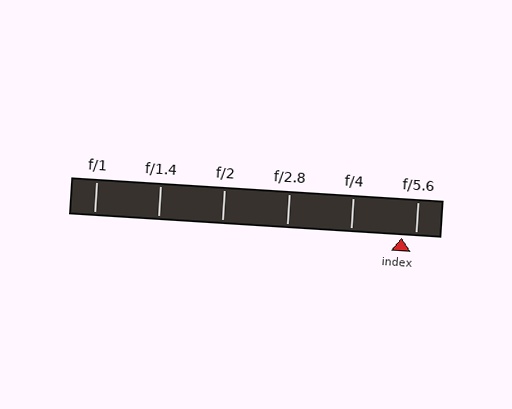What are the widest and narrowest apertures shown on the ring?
The widest aperture shown is f/1 and the narrowest is f/5.6.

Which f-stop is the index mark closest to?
The index mark is closest to f/5.6.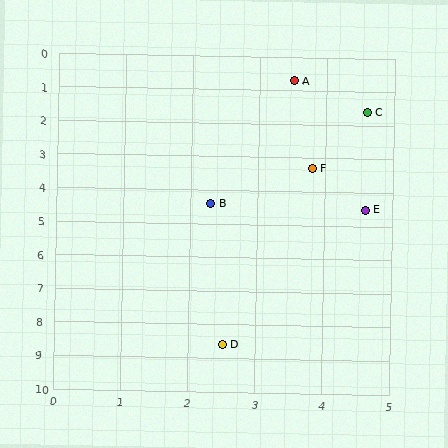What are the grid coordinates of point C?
Point C is at approximately (4.6, 1.6).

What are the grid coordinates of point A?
Point A is at approximately (3.5, 0.7).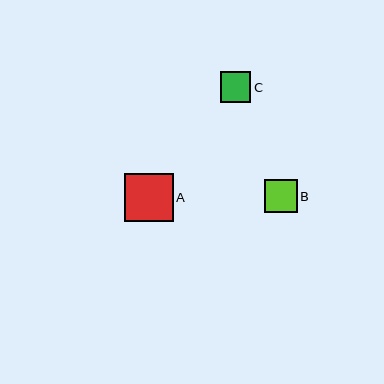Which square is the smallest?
Square C is the smallest with a size of approximately 30 pixels.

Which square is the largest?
Square A is the largest with a size of approximately 48 pixels.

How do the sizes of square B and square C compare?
Square B and square C are approximately the same size.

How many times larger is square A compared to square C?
Square A is approximately 1.6 times the size of square C.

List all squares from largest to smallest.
From largest to smallest: A, B, C.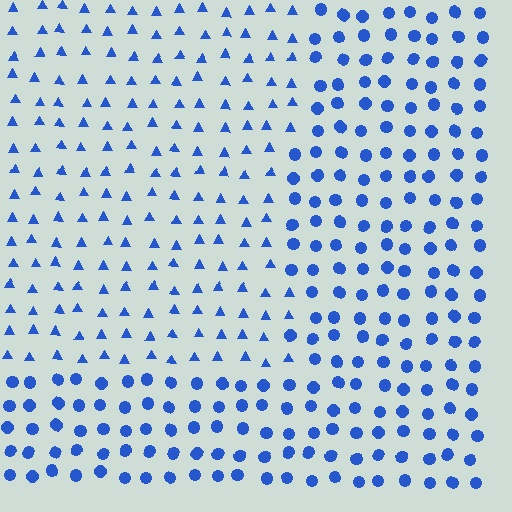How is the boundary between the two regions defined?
The boundary is defined by a change in element shape: triangles inside vs. circles outside. All elements share the same color and spacing.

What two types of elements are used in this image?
The image uses triangles inside the rectangle region and circles outside it.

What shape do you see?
I see a rectangle.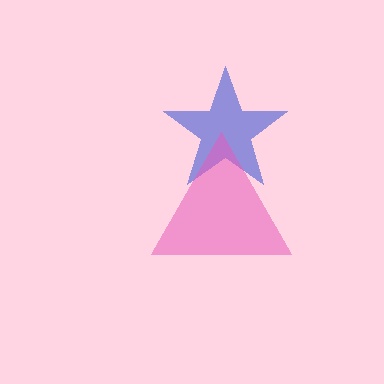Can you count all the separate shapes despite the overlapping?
Yes, there are 2 separate shapes.